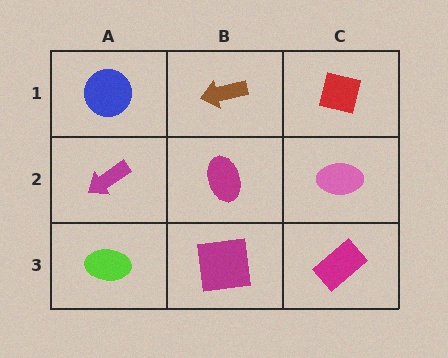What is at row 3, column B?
A magenta square.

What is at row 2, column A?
A magenta arrow.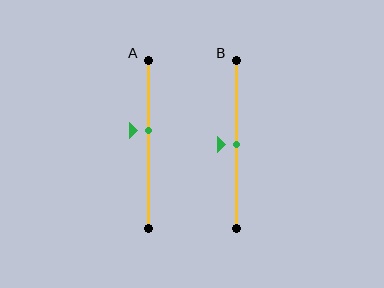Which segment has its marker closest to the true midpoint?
Segment B has its marker closest to the true midpoint.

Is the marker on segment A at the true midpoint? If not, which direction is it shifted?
No, the marker on segment A is shifted upward by about 8% of the segment length.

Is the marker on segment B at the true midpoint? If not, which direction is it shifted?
Yes, the marker on segment B is at the true midpoint.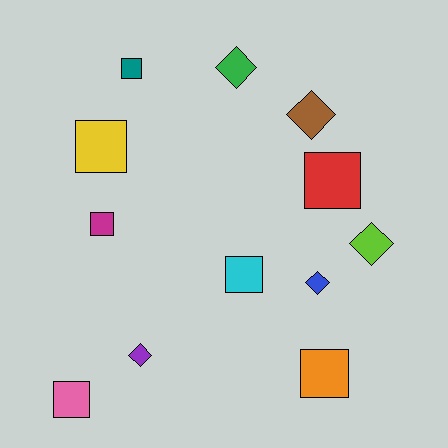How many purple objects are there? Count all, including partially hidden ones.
There is 1 purple object.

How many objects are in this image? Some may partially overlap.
There are 12 objects.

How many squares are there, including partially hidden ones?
There are 7 squares.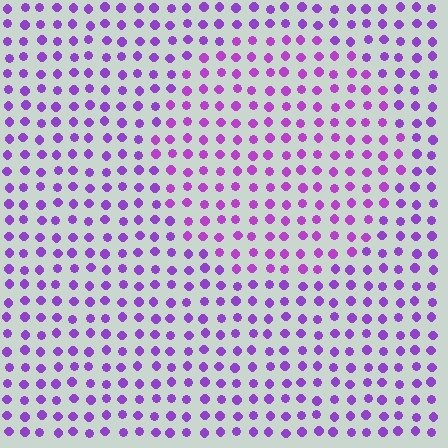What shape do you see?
I see a circle.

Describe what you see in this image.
The image is filled with small purple elements in a uniform arrangement. A circle-shaped region is visible where the elements are tinted to a slightly different hue, forming a subtle color boundary.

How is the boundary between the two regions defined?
The boundary is defined purely by a slight shift in hue (about 17 degrees). Spacing, size, and orientation are identical on both sides.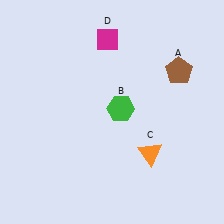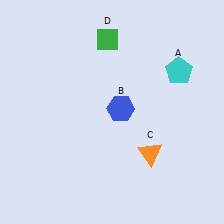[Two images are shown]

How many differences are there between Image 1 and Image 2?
There are 3 differences between the two images.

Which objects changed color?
A changed from brown to cyan. B changed from green to blue. D changed from magenta to green.